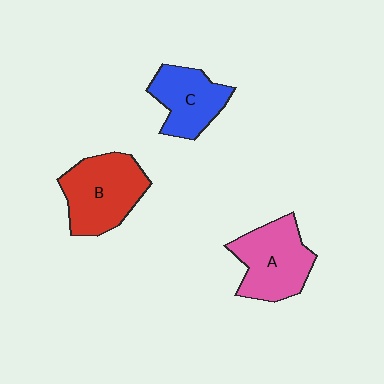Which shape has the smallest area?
Shape C (blue).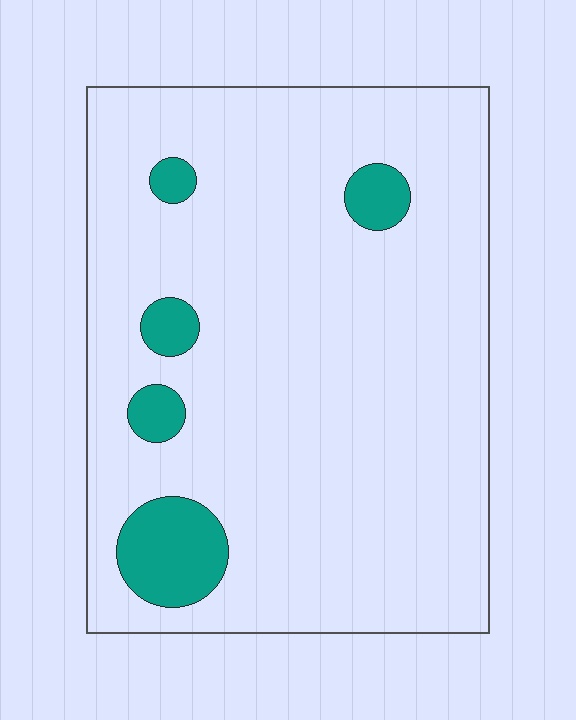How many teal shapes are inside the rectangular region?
5.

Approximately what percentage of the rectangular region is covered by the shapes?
Approximately 10%.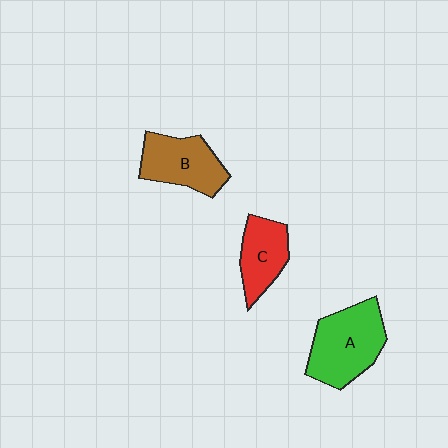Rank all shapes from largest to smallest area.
From largest to smallest: A (green), B (brown), C (red).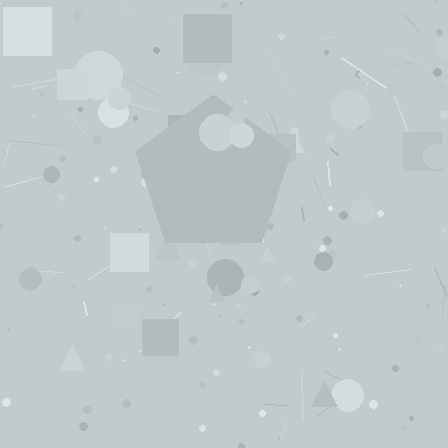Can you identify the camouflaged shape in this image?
The camouflaged shape is a pentagon.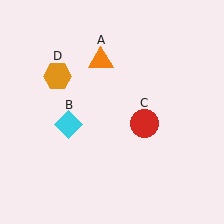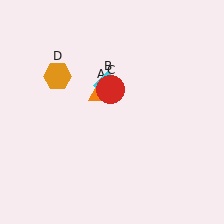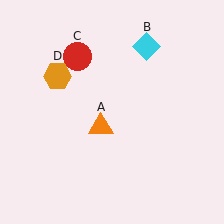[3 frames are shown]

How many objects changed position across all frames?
3 objects changed position: orange triangle (object A), cyan diamond (object B), red circle (object C).